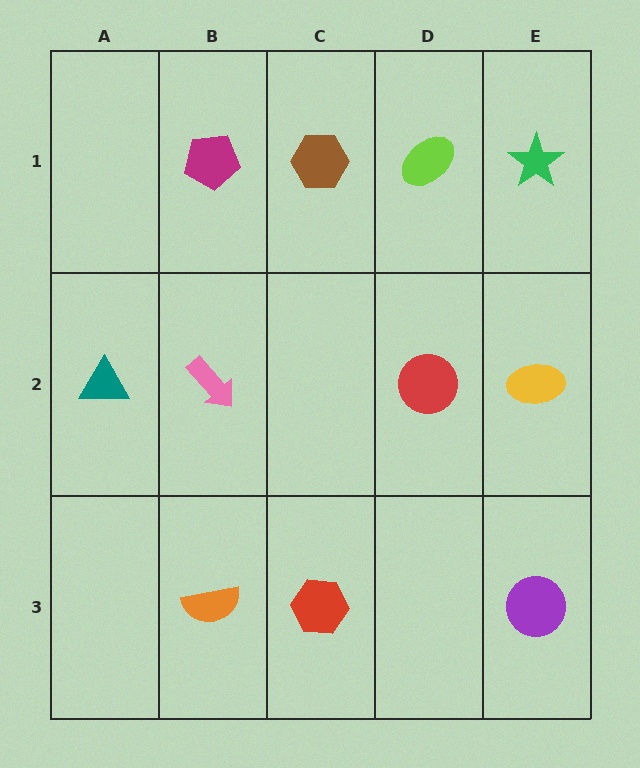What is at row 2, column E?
A yellow ellipse.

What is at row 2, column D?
A red circle.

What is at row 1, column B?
A magenta pentagon.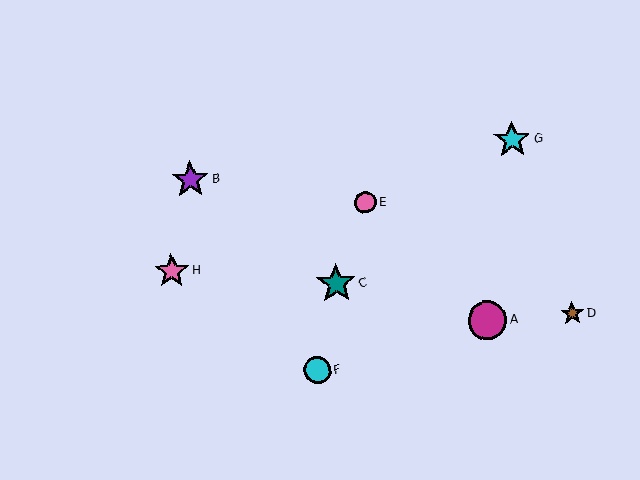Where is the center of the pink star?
The center of the pink star is at (172, 271).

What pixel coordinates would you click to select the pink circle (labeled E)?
Click at (365, 203) to select the pink circle E.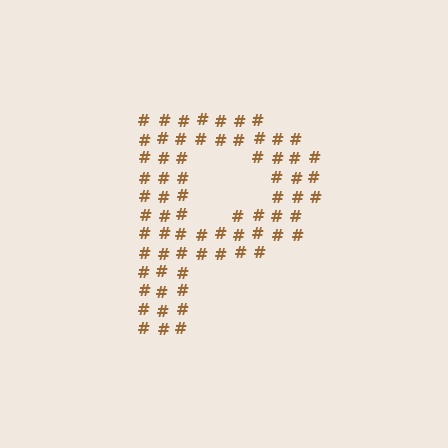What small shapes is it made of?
It is made of small hash symbols.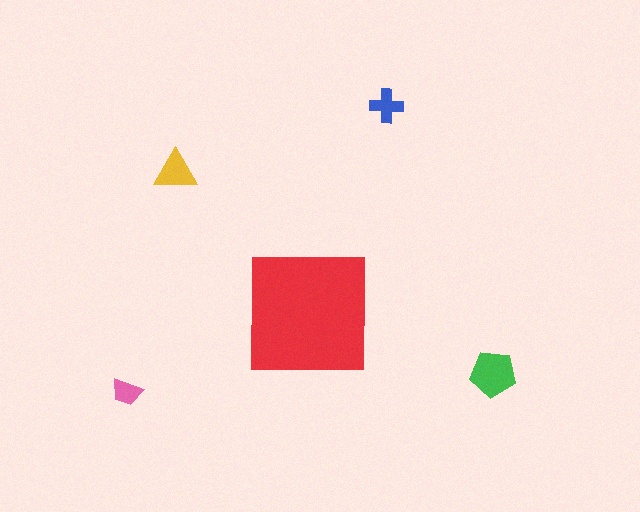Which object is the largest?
The red square.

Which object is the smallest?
The pink trapezoid.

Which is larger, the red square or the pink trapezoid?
The red square.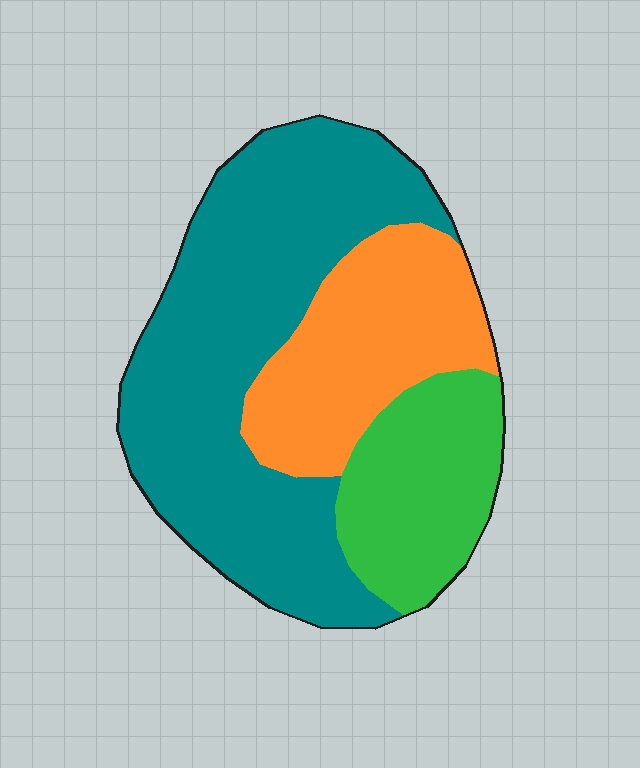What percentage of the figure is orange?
Orange takes up between a sixth and a third of the figure.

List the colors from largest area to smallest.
From largest to smallest: teal, orange, green.